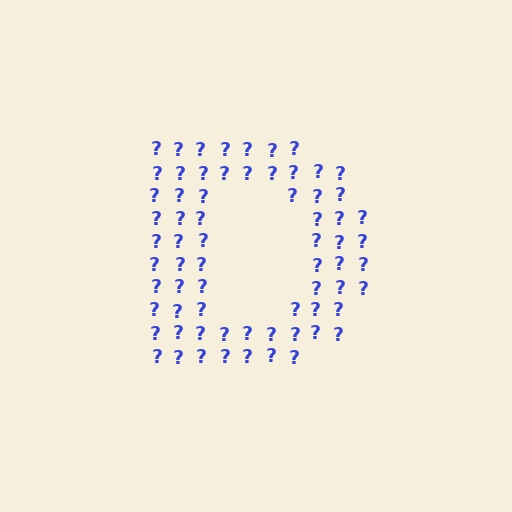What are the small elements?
The small elements are question marks.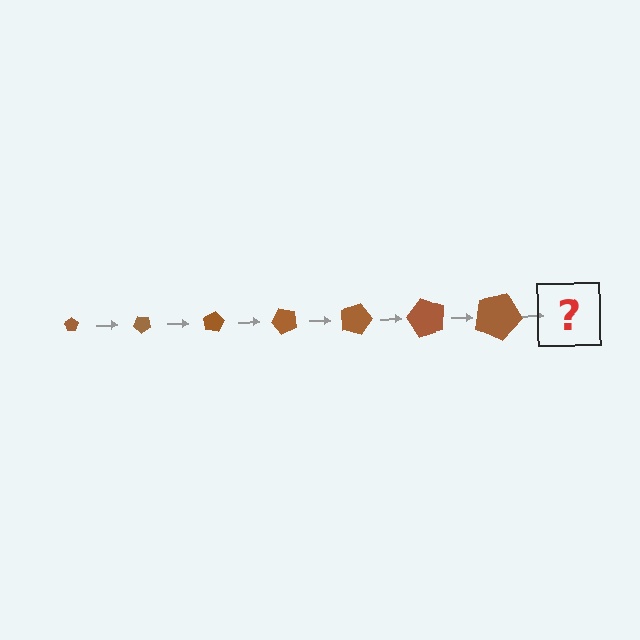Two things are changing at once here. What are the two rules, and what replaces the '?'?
The two rules are that the pentagon grows larger each step and it rotates 40 degrees each step. The '?' should be a pentagon, larger than the previous one and rotated 280 degrees from the start.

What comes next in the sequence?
The next element should be a pentagon, larger than the previous one and rotated 280 degrees from the start.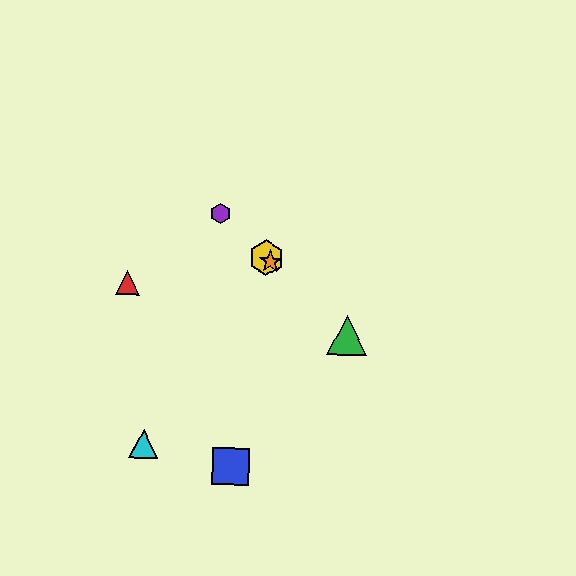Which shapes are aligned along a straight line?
The green triangle, the yellow hexagon, the purple hexagon, the orange star are aligned along a straight line.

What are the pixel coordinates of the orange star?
The orange star is at (270, 262).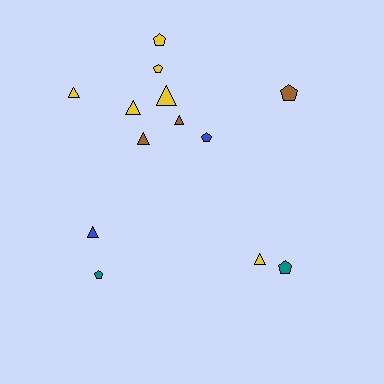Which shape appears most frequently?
Triangle, with 7 objects.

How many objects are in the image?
There are 13 objects.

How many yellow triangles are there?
There are 4 yellow triangles.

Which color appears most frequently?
Yellow, with 6 objects.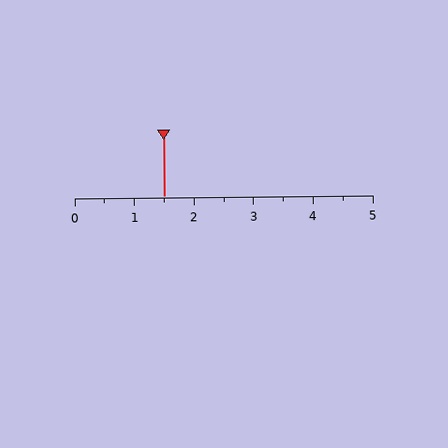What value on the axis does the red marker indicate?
The marker indicates approximately 1.5.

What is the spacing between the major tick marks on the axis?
The major ticks are spaced 1 apart.